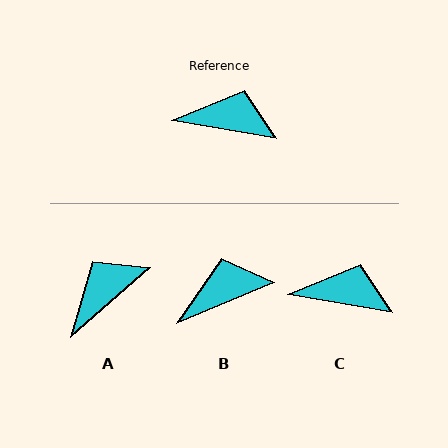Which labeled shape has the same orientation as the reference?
C.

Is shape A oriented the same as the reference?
No, it is off by about 51 degrees.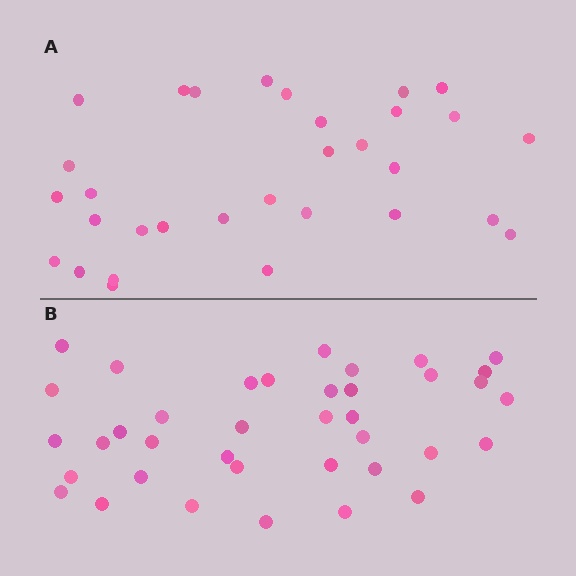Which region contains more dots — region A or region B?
Region B (the bottom region) has more dots.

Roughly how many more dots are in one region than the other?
Region B has roughly 8 or so more dots than region A.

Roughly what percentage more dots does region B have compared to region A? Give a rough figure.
About 25% more.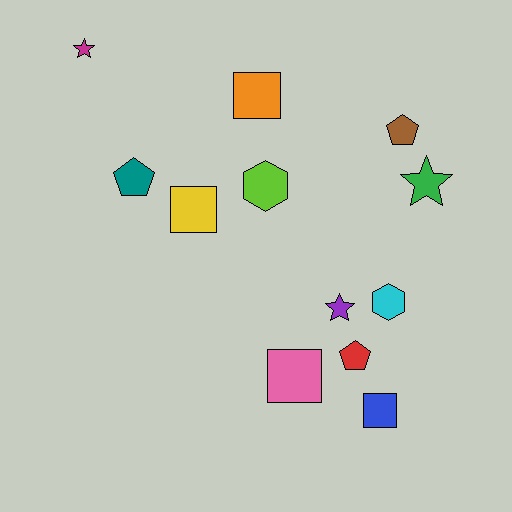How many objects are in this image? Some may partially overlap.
There are 12 objects.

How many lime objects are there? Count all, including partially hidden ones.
There is 1 lime object.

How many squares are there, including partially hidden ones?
There are 4 squares.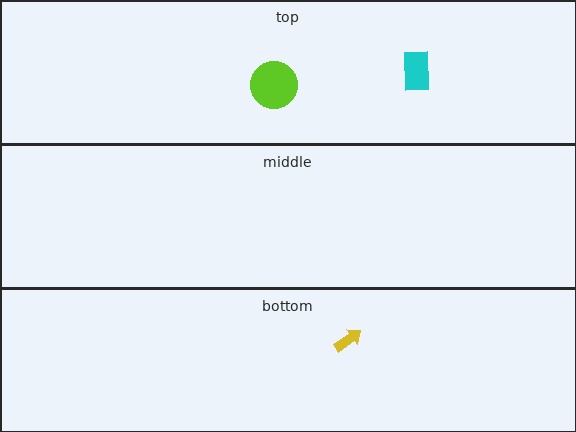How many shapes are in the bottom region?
1.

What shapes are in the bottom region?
The yellow arrow.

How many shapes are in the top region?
2.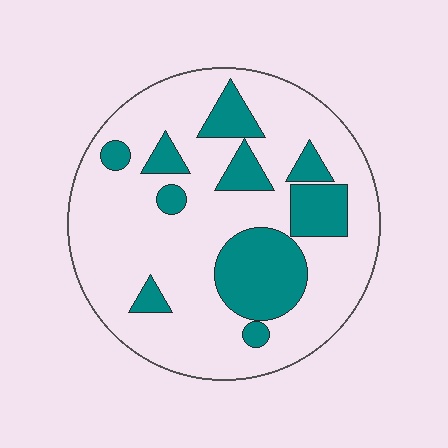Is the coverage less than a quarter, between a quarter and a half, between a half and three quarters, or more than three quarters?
Less than a quarter.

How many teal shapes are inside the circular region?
10.